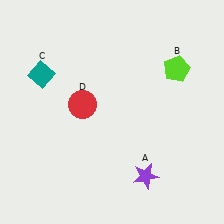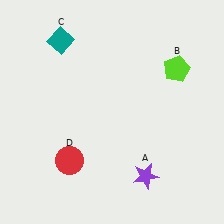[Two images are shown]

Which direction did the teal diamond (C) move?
The teal diamond (C) moved up.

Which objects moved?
The objects that moved are: the teal diamond (C), the red circle (D).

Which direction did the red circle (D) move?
The red circle (D) moved down.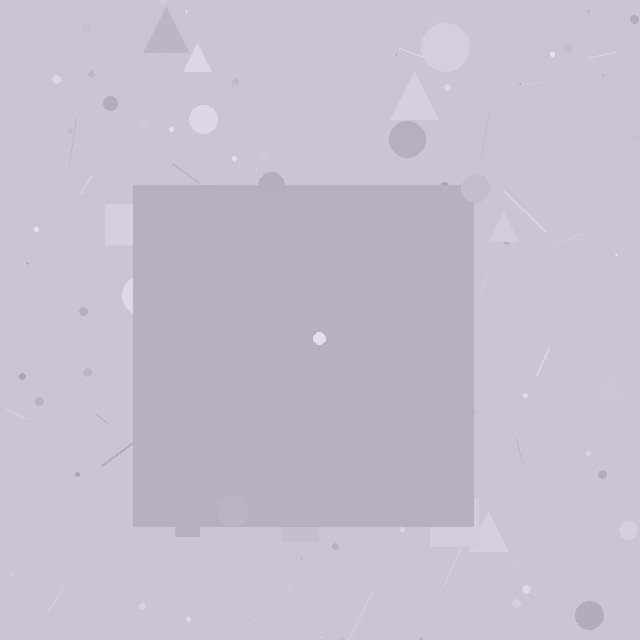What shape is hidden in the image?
A square is hidden in the image.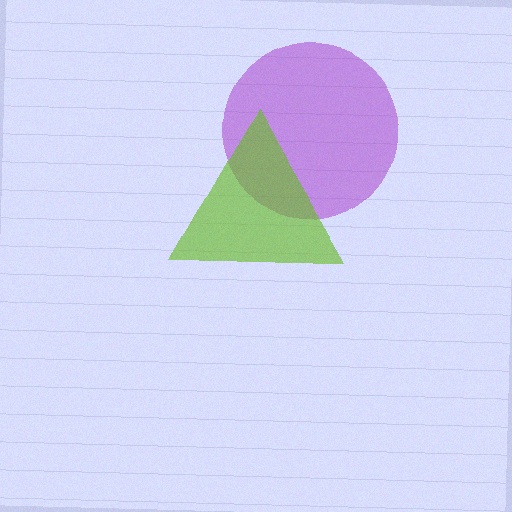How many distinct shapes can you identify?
There are 2 distinct shapes: a purple circle, a lime triangle.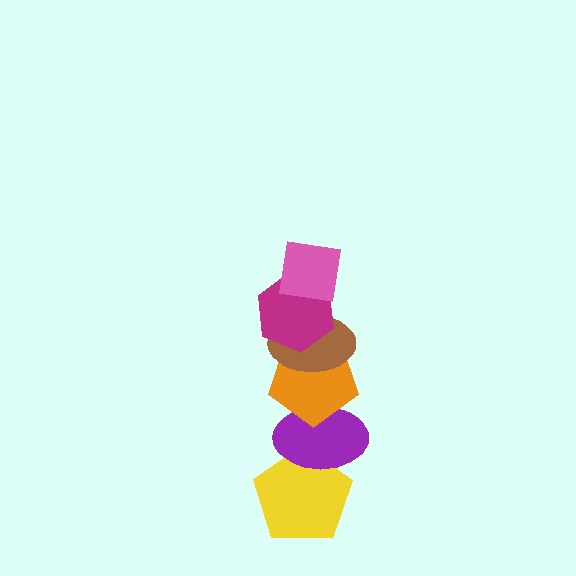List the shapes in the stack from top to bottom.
From top to bottom: the pink square, the magenta hexagon, the brown ellipse, the orange pentagon, the purple ellipse, the yellow pentagon.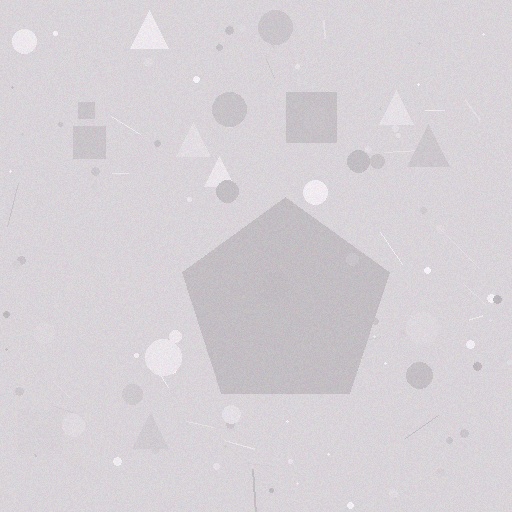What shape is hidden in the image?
A pentagon is hidden in the image.